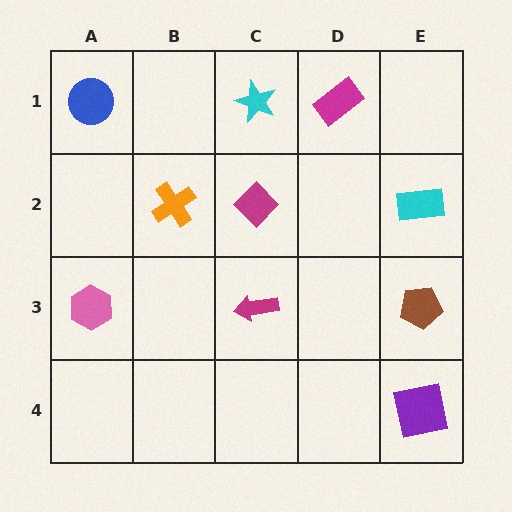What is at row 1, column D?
A magenta rectangle.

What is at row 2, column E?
A cyan rectangle.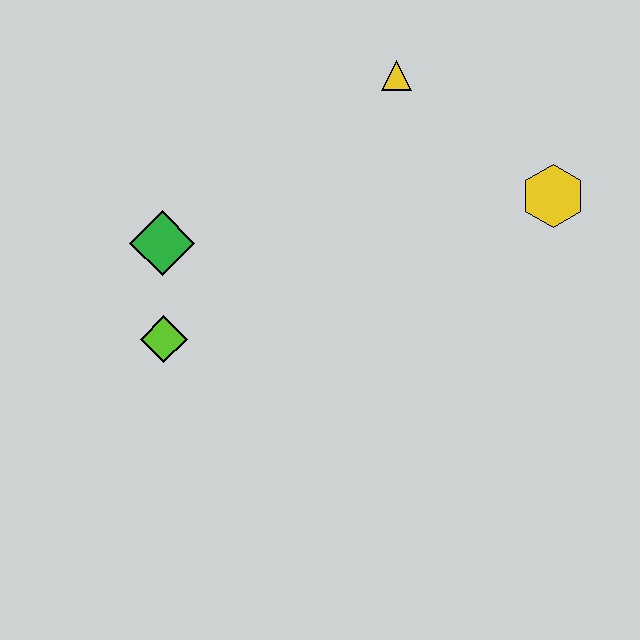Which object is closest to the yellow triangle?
The yellow hexagon is closest to the yellow triangle.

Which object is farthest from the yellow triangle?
The lime diamond is farthest from the yellow triangle.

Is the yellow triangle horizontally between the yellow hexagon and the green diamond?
Yes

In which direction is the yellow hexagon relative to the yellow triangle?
The yellow hexagon is to the right of the yellow triangle.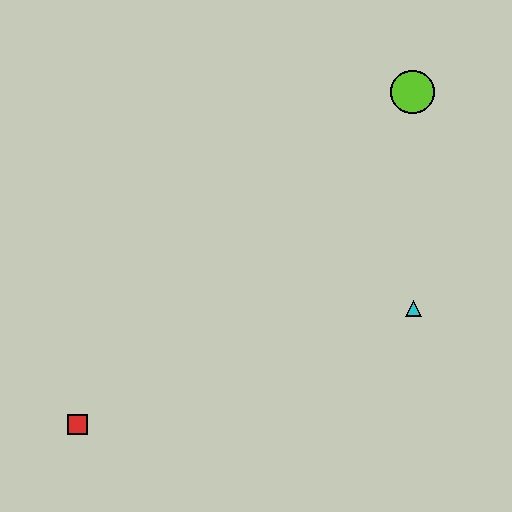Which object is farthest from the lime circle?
The red square is farthest from the lime circle.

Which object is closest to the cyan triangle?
The lime circle is closest to the cyan triangle.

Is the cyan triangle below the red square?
No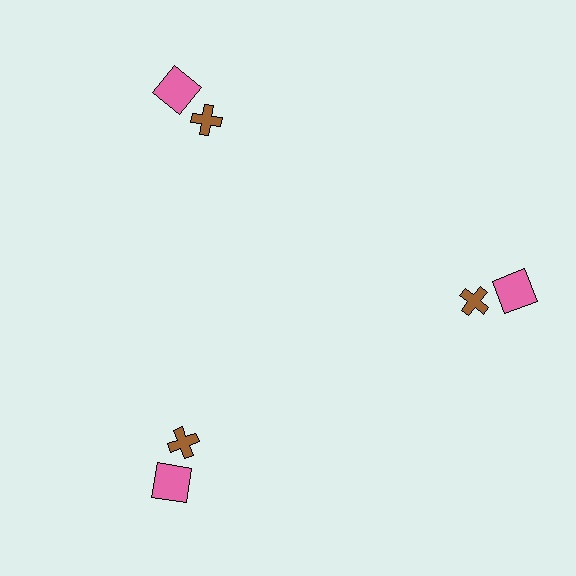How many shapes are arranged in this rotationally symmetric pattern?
There are 6 shapes, arranged in 3 groups of 2.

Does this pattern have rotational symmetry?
Yes, this pattern has 3-fold rotational symmetry. It looks the same after rotating 120 degrees around the center.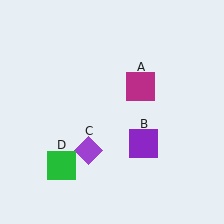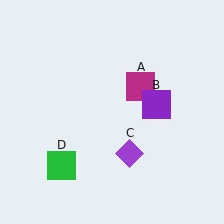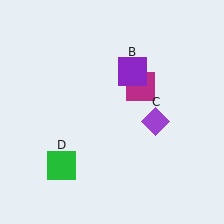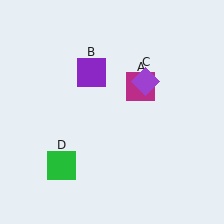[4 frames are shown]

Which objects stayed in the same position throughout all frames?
Magenta square (object A) and green square (object D) remained stationary.